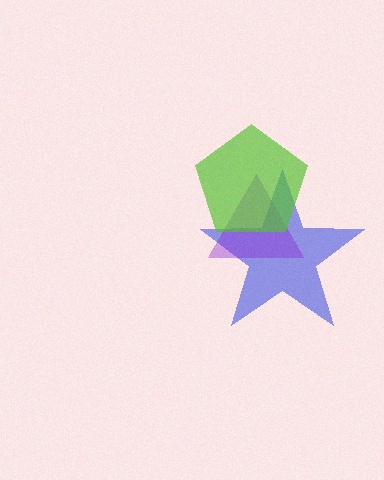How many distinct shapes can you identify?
There are 3 distinct shapes: a blue star, a purple triangle, a lime pentagon.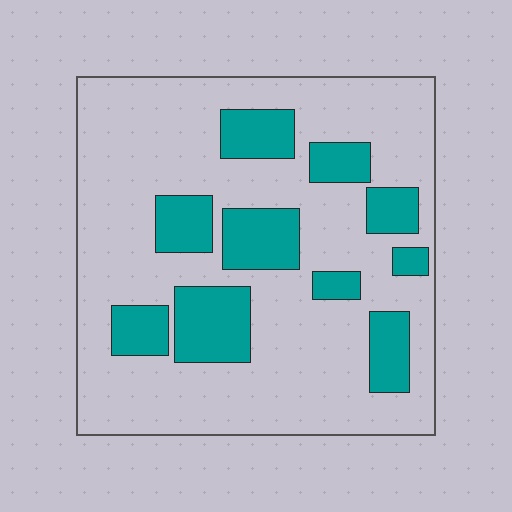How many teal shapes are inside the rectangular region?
10.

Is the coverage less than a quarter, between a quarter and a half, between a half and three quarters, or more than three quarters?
Less than a quarter.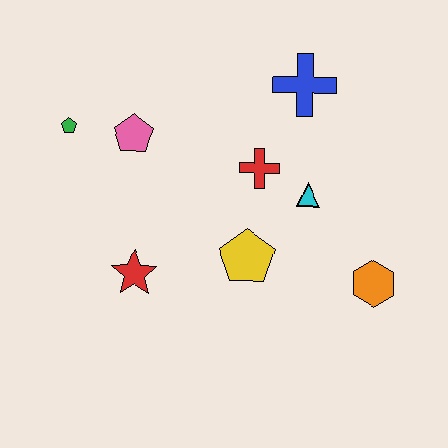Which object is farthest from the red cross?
The green pentagon is farthest from the red cross.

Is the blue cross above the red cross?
Yes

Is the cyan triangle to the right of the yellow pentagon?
Yes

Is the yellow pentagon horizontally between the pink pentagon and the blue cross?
Yes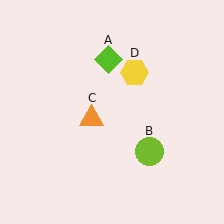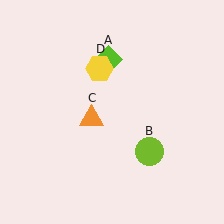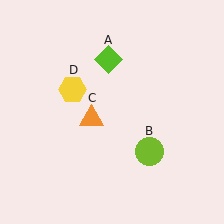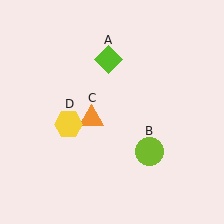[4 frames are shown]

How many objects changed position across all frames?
1 object changed position: yellow hexagon (object D).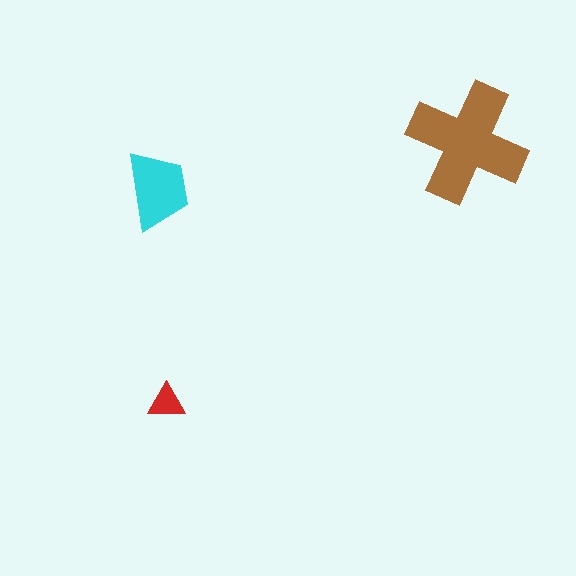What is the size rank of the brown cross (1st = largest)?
1st.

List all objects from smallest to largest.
The red triangle, the cyan trapezoid, the brown cross.